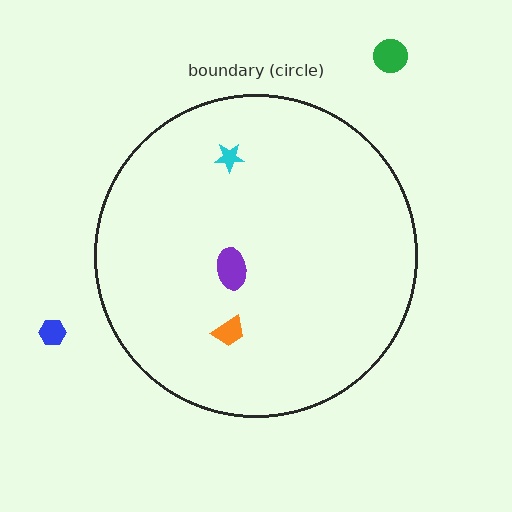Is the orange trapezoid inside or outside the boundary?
Inside.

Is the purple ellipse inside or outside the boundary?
Inside.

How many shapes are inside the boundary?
3 inside, 2 outside.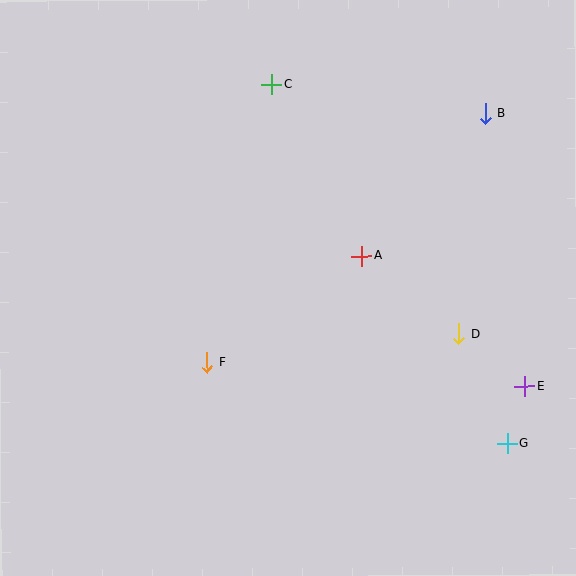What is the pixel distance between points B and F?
The distance between B and F is 373 pixels.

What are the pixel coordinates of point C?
Point C is at (272, 84).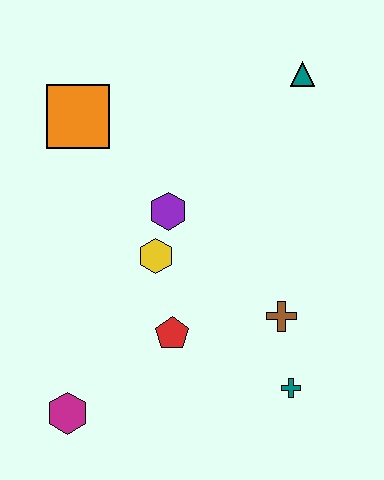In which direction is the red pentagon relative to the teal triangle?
The red pentagon is below the teal triangle.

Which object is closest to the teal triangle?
The purple hexagon is closest to the teal triangle.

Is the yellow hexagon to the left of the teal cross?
Yes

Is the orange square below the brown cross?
No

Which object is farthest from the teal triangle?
The magenta hexagon is farthest from the teal triangle.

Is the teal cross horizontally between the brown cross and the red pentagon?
No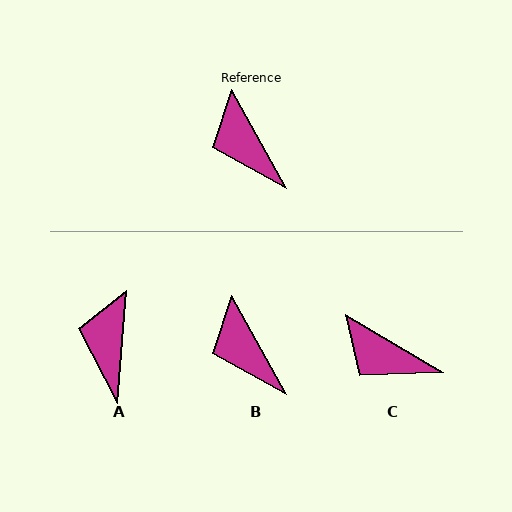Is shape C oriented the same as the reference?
No, it is off by about 31 degrees.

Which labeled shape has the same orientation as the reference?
B.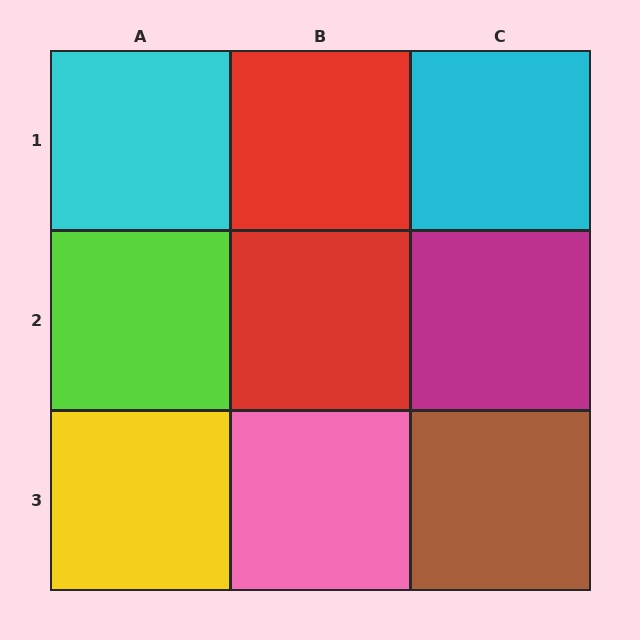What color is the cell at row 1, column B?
Red.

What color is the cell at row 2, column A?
Lime.